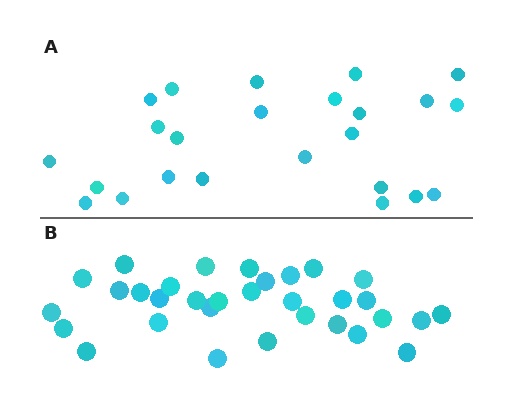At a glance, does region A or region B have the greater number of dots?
Region B (the bottom region) has more dots.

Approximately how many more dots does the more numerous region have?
Region B has roughly 8 or so more dots than region A.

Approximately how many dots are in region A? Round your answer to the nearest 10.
About 20 dots. (The exact count is 24, which rounds to 20.)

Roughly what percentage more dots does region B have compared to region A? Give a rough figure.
About 35% more.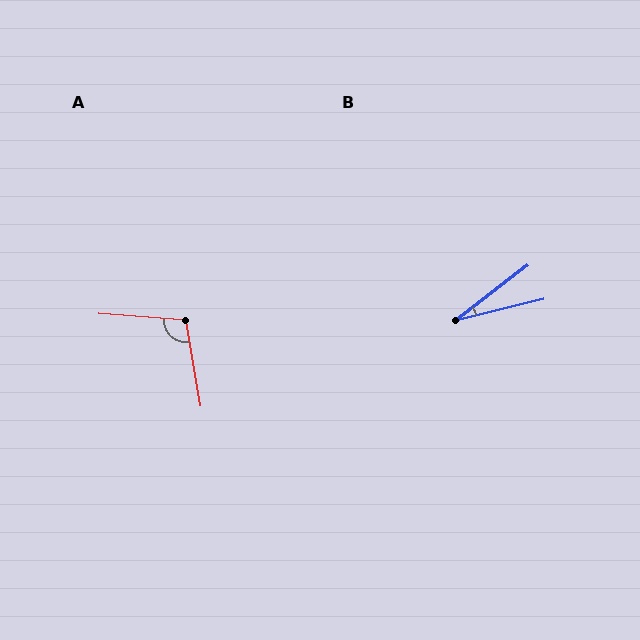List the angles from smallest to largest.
B (24°), A (104°).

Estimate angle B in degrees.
Approximately 24 degrees.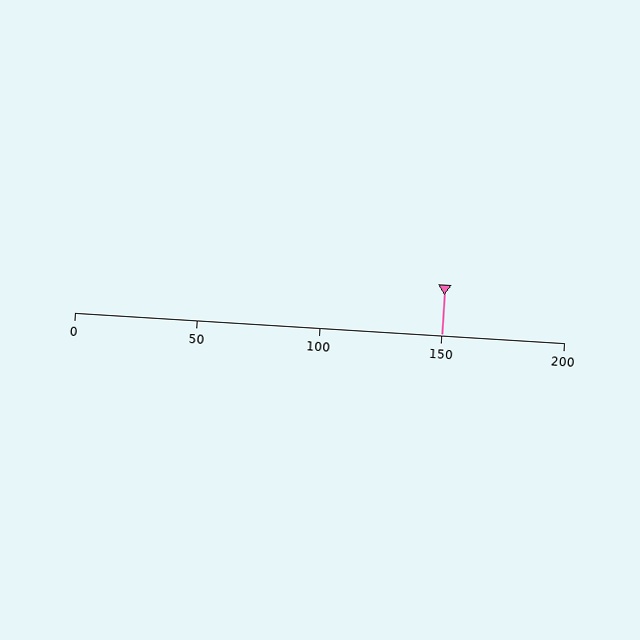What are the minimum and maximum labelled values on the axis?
The axis runs from 0 to 200.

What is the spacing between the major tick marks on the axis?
The major ticks are spaced 50 apart.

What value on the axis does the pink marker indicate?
The marker indicates approximately 150.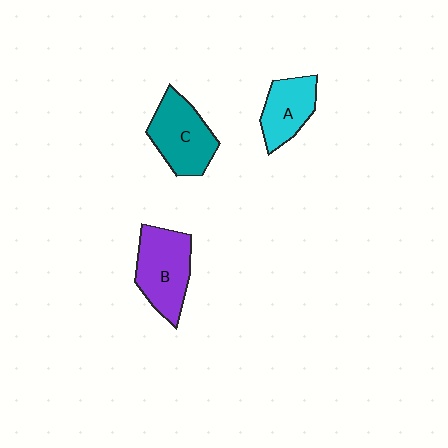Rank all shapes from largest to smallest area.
From largest to smallest: B (purple), C (teal), A (cyan).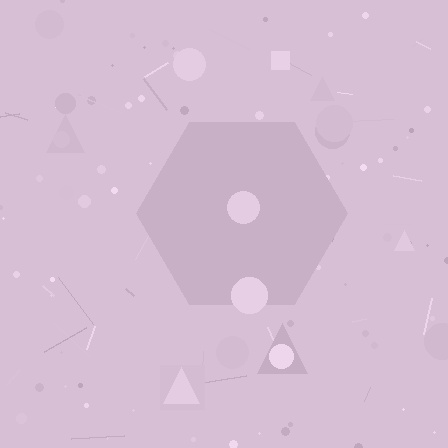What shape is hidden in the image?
A hexagon is hidden in the image.